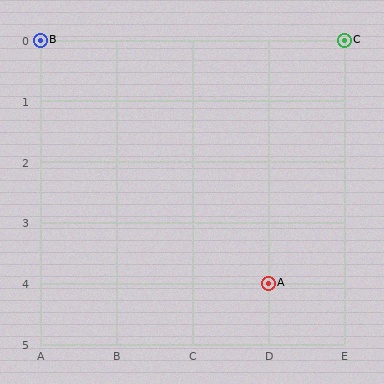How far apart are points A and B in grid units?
Points A and B are 3 columns and 4 rows apart (about 5.0 grid units diagonally).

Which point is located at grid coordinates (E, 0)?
Point C is at (E, 0).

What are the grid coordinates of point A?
Point A is at grid coordinates (D, 4).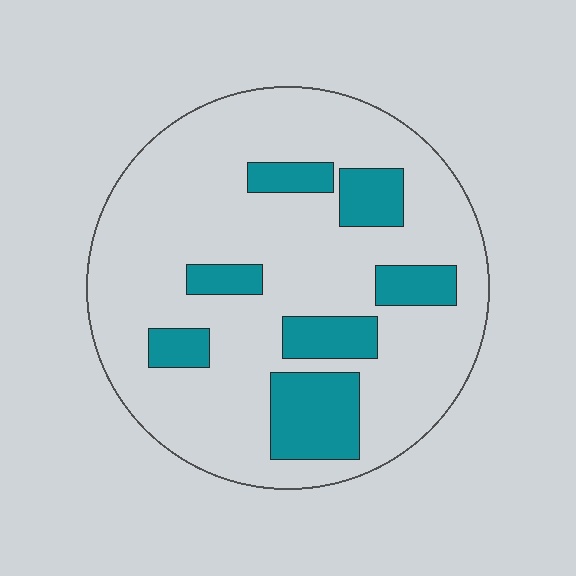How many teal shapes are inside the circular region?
7.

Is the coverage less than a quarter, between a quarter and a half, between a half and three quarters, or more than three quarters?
Less than a quarter.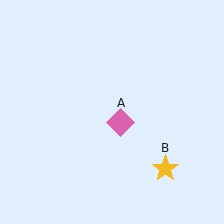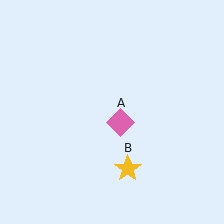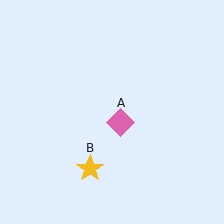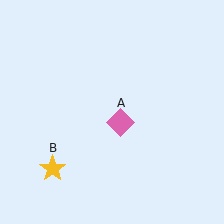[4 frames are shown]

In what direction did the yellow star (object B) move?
The yellow star (object B) moved left.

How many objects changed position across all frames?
1 object changed position: yellow star (object B).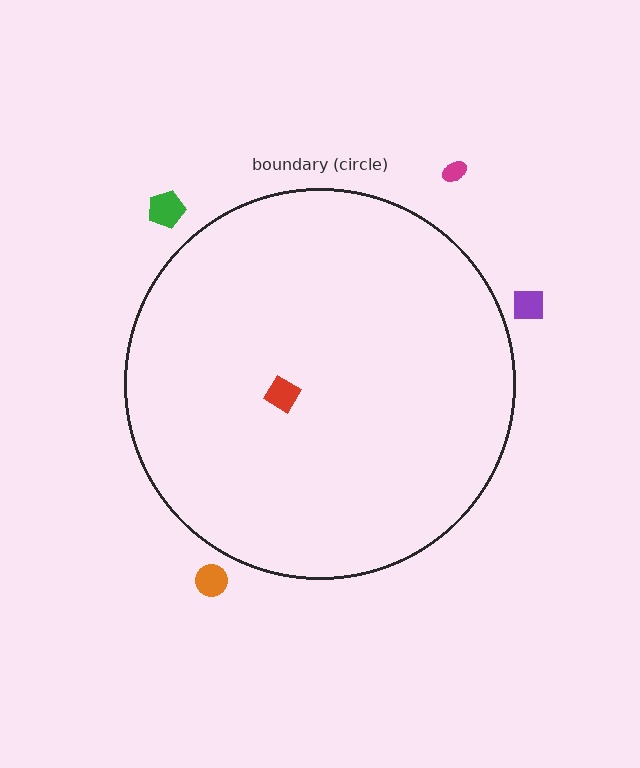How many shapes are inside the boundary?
1 inside, 4 outside.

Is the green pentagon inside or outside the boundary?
Outside.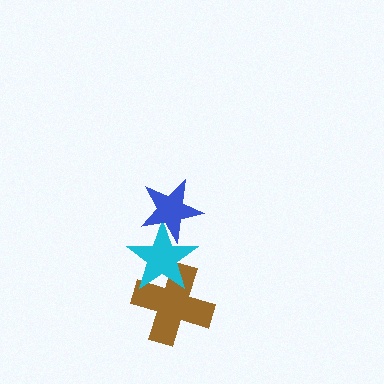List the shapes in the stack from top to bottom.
From top to bottom: the blue star, the cyan star, the brown cross.